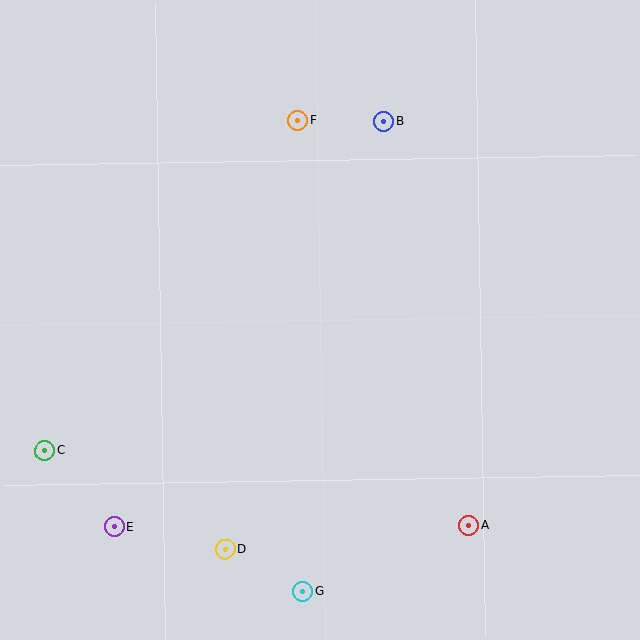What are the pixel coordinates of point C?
Point C is at (45, 451).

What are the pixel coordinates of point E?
Point E is at (115, 527).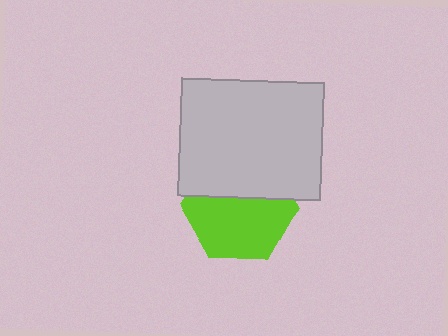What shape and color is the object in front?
The object in front is a light gray rectangle.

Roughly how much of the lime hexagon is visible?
About half of it is visible (roughly 60%).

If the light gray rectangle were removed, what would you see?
You would see the complete lime hexagon.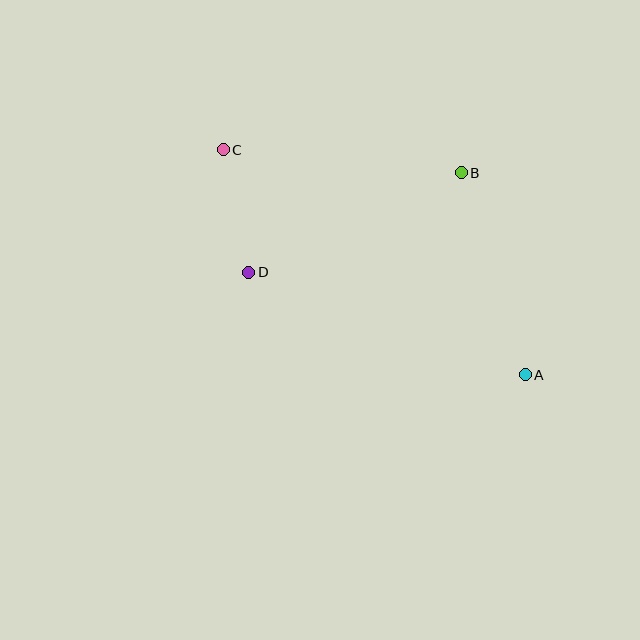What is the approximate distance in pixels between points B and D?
The distance between B and D is approximately 235 pixels.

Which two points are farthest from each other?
Points A and C are farthest from each other.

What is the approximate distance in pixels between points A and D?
The distance between A and D is approximately 295 pixels.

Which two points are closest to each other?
Points C and D are closest to each other.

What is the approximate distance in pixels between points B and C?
The distance between B and C is approximately 239 pixels.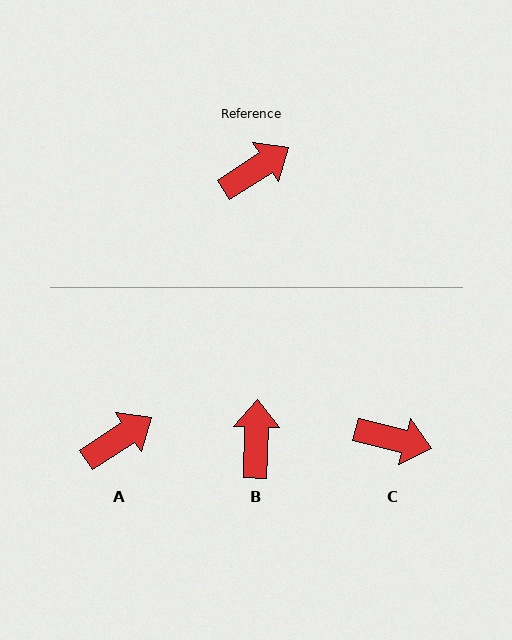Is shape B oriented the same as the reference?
No, it is off by about 55 degrees.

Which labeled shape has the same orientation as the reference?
A.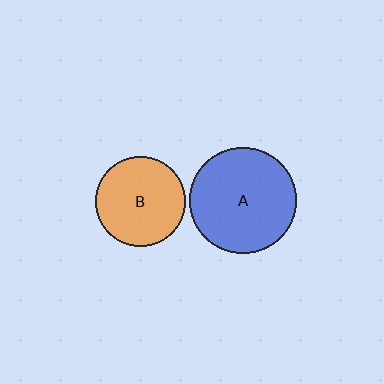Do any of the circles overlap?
No, none of the circles overlap.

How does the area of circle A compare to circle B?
Approximately 1.4 times.